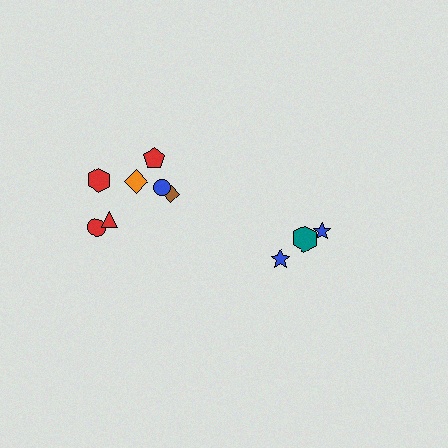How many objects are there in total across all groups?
There are 10 objects.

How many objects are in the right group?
There are 3 objects.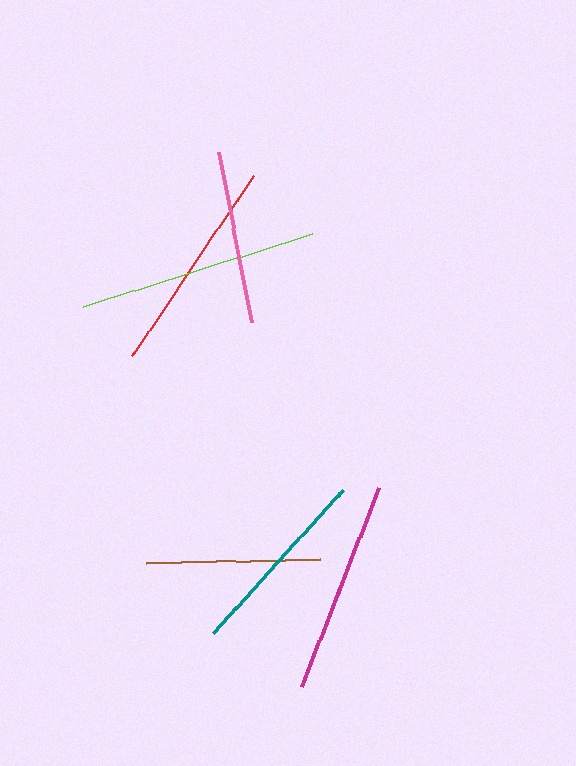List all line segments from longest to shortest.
From longest to shortest: lime, red, magenta, teal, brown, pink.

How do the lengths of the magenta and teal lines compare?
The magenta and teal lines are approximately the same length.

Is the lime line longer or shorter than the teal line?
The lime line is longer than the teal line.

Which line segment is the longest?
The lime line is the longest at approximately 240 pixels.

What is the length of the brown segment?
The brown segment is approximately 174 pixels long.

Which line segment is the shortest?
The pink line is the shortest at approximately 173 pixels.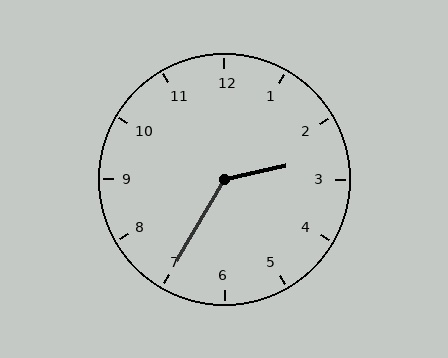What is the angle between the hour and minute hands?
Approximately 132 degrees.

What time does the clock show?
2:35.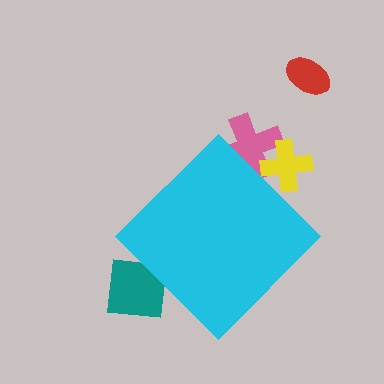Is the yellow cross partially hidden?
Yes, the yellow cross is partially hidden behind the cyan diamond.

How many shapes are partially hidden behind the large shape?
3 shapes are partially hidden.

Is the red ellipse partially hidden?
No, the red ellipse is fully visible.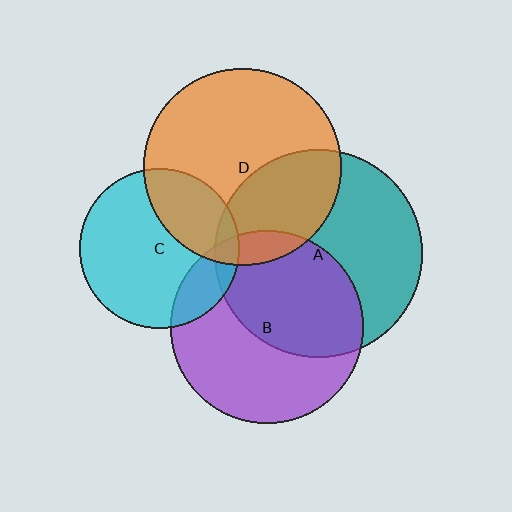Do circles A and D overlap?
Yes.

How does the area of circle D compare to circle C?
Approximately 1.5 times.